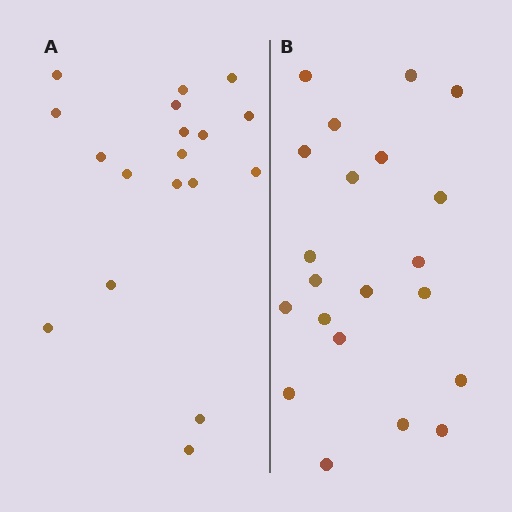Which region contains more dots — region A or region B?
Region B (the right region) has more dots.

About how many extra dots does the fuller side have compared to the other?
Region B has just a few more — roughly 2 or 3 more dots than region A.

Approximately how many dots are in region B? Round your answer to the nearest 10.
About 20 dots. (The exact count is 21, which rounds to 20.)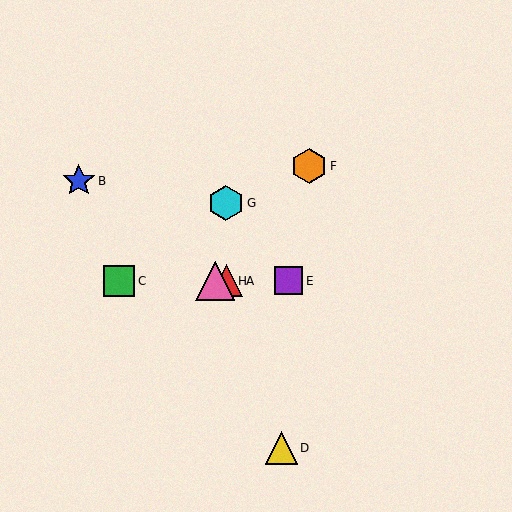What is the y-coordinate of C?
Object C is at y≈281.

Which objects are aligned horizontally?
Objects A, C, E, H are aligned horizontally.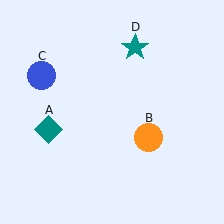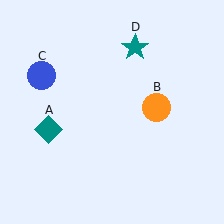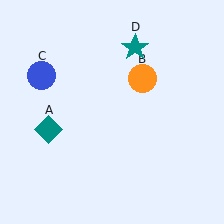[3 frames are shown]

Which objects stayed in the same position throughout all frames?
Teal diamond (object A) and blue circle (object C) and teal star (object D) remained stationary.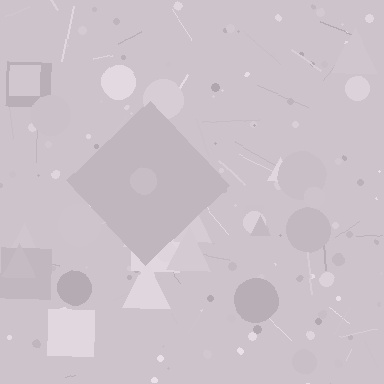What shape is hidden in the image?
A diamond is hidden in the image.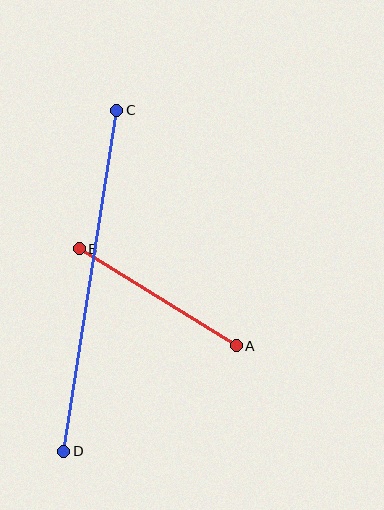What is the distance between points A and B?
The distance is approximately 184 pixels.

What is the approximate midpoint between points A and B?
The midpoint is at approximately (158, 297) pixels.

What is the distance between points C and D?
The distance is approximately 345 pixels.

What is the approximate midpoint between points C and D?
The midpoint is at approximately (90, 281) pixels.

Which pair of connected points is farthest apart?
Points C and D are farthest apart.